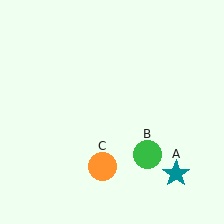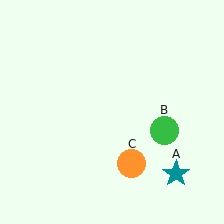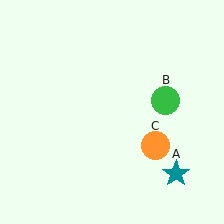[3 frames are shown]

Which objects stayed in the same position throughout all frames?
Teal star (object A) remained stationary.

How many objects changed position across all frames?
2 objects changed position: green circle (object B), orange circle (object C).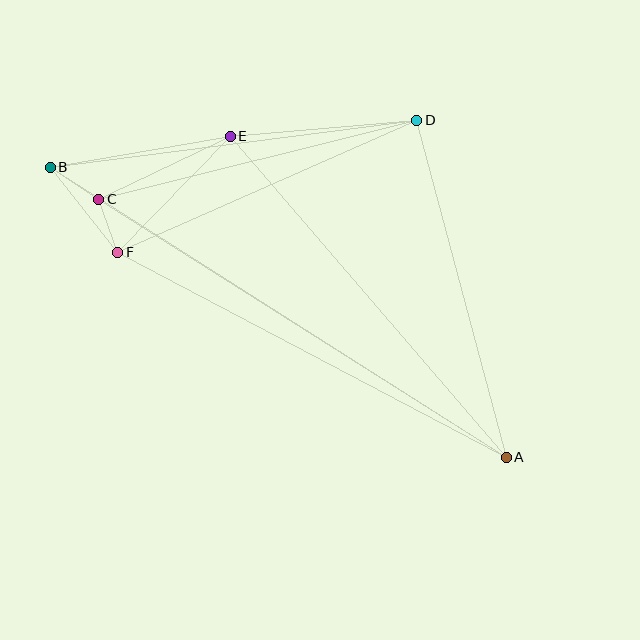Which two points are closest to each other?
Points C and F are closest to each other.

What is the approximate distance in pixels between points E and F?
The distance between E and F is approximately 162 pixels.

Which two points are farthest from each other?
Points A and B are farthest from each other.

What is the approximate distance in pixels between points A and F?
The distance between A and F is approximately 439 pixels.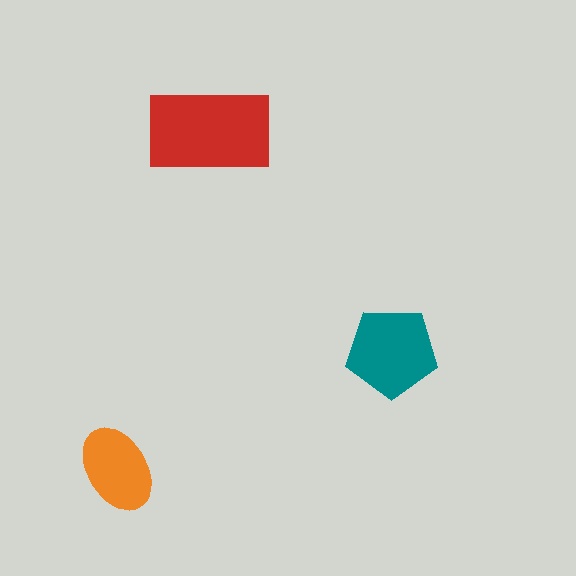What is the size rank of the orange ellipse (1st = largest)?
3rd.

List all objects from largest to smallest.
The red rectangle, the teal pentagon, the orange ellipse.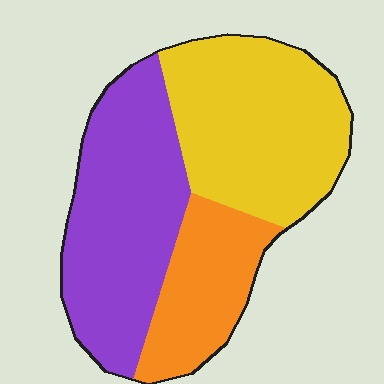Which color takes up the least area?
Orange, at roughly 20%.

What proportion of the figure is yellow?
Yellow takes up between a quarter and a half of the figure.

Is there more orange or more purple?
Purple.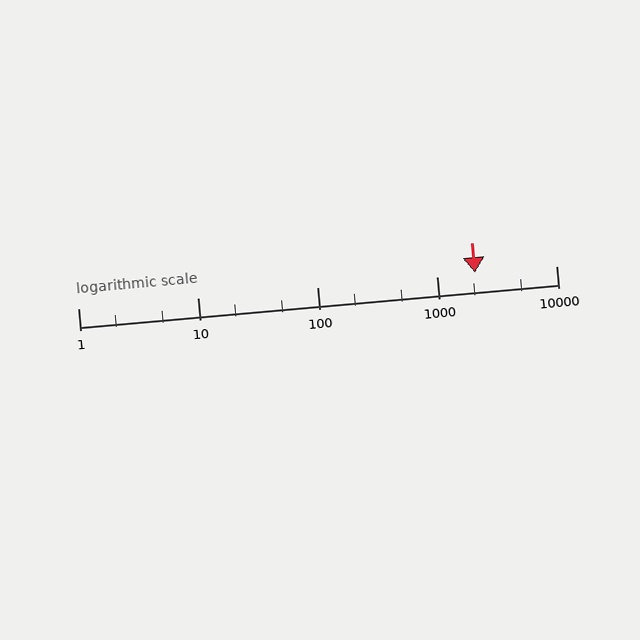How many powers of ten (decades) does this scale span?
The scale spans 4 decades, from 1 to 10000.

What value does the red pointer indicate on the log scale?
The pointer indicates approximately 2100.